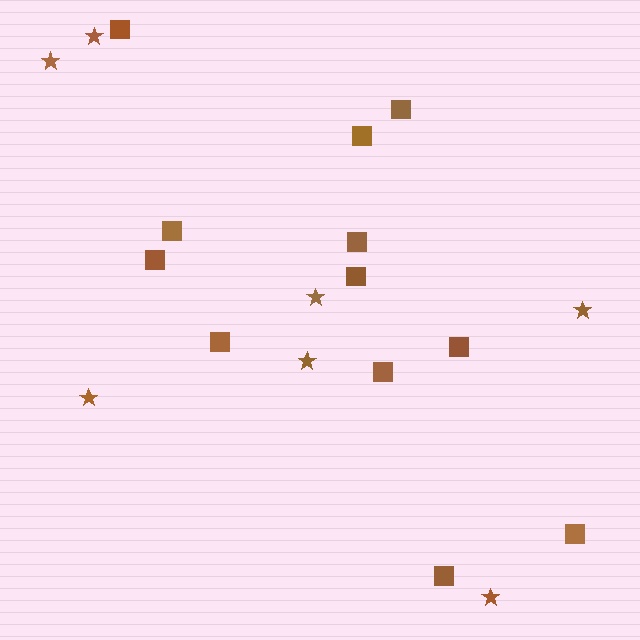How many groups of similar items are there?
There are 2 groups: one group of stars (7) and one group of squares (12).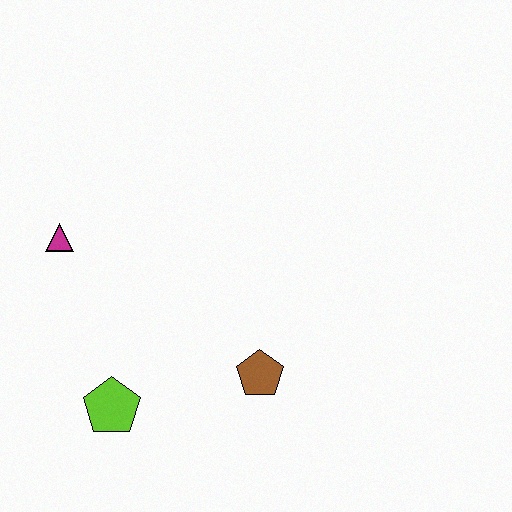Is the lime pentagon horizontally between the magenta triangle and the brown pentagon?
Yes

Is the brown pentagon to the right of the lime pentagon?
Yes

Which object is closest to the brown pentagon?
The lime pentagon is closest to the brown pentagon.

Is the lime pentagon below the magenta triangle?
Yes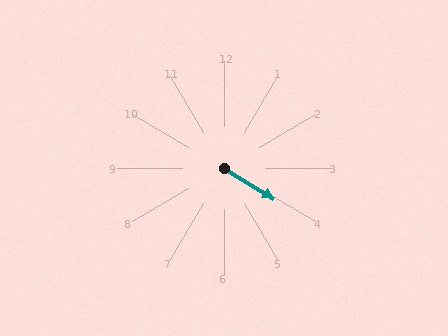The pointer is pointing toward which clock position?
Roughly 4 o'clock.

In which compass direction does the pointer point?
Southeast.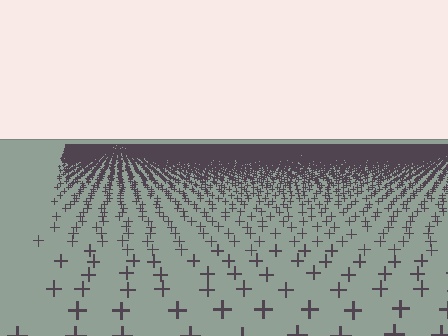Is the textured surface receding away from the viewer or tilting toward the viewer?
The surface is receding away from the viewer. Texture elements get smaller and denser toward the top.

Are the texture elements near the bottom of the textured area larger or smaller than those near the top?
Larger. Near the bottom, elements are closer to the viewer and appear at a bigger on-screen size.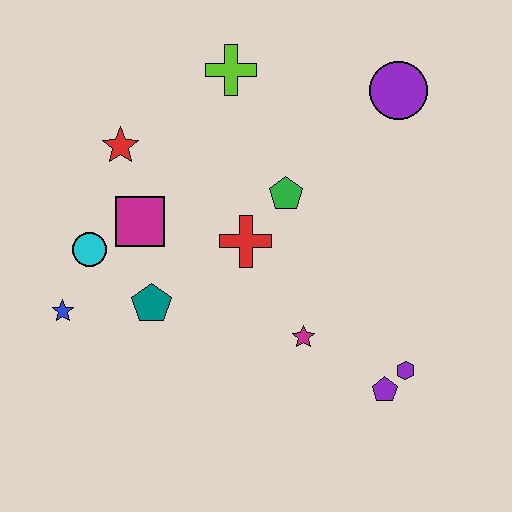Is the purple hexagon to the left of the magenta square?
No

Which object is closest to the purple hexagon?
The purple pentagon is closest to the purple hexagon.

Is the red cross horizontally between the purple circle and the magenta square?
Yes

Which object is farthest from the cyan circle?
The purple circle is farthest from the cyan circle.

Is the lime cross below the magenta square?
No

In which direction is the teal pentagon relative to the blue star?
The teal pentagon is to the right of the blue star.